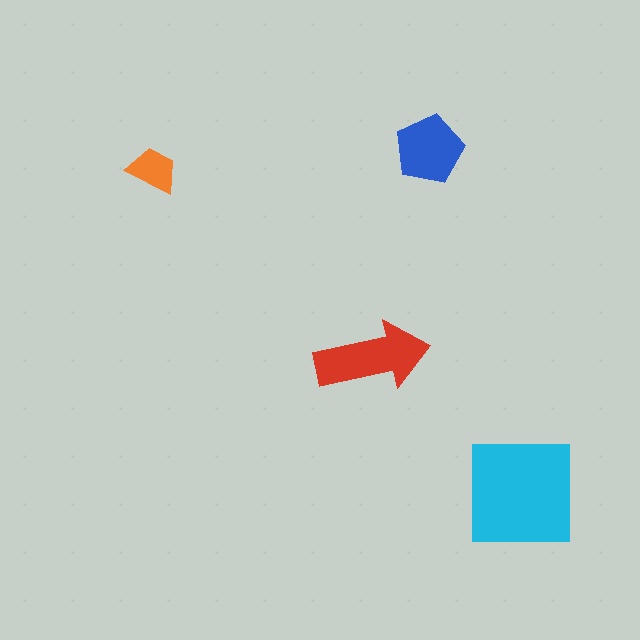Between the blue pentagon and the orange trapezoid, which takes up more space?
The blue pentagon.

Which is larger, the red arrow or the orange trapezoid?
The red arrow.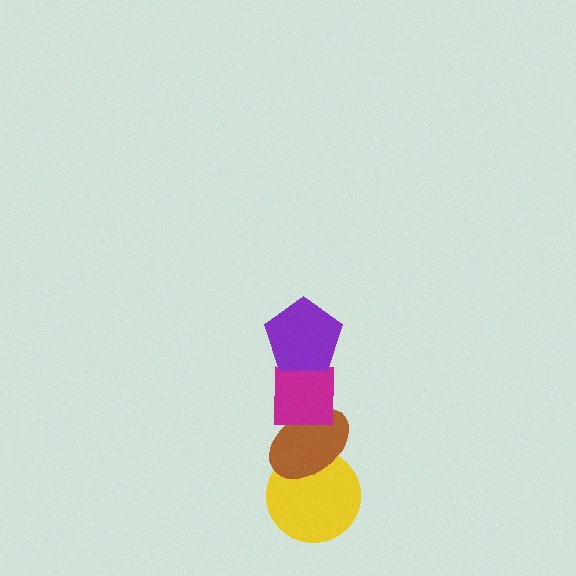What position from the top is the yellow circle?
The yellow circle is 4th from the top.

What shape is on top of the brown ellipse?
The magenta square is on top of the brown ellipse.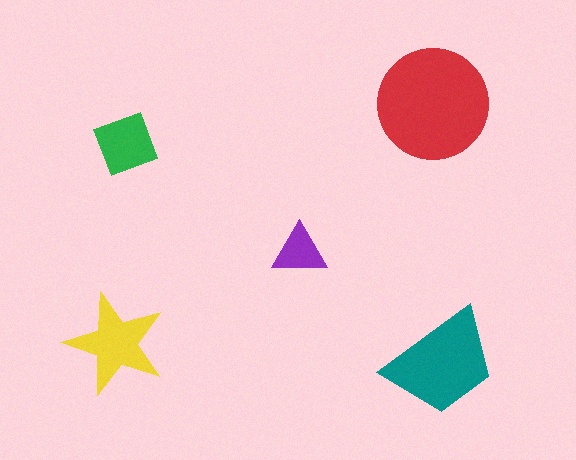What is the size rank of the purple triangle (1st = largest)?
5th.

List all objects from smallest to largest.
The purple triangle, the green square, the yellow star, the teal trapezoid, the red circle.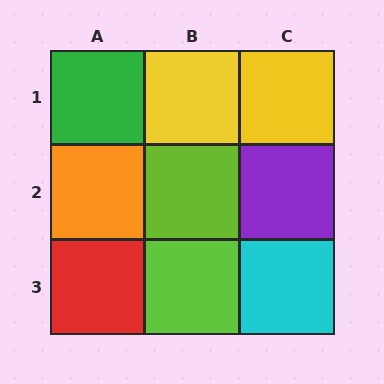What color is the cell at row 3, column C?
Cyan.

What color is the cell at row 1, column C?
Yellow.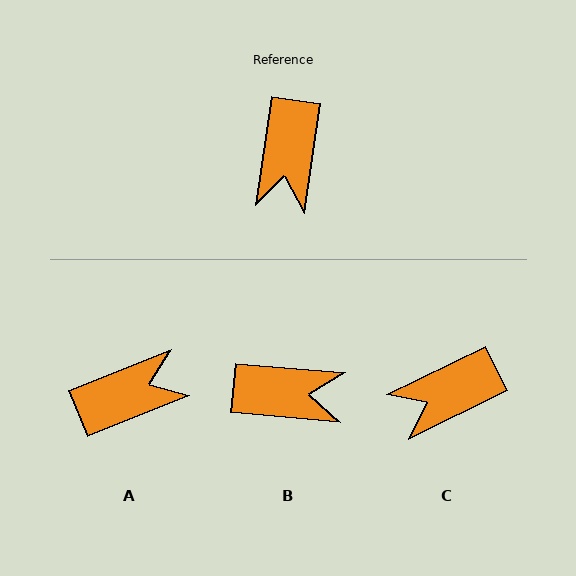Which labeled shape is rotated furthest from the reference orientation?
A, about 120 degrees away.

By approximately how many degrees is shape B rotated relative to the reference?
Approximately 94 degrees counter-clockwise.